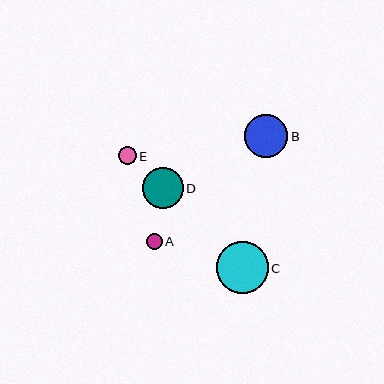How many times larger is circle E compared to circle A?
Circle E is approximately 1.1 times the size of circle A.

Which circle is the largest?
Circle C is the largest with a size of approximately 52 pixels.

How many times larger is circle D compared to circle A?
Circle D is approximately 2.6 times the size of circle A.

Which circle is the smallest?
Circle A is the smallest with a size of approximately 16 pixels.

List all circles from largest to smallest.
From largest to smallest: C, B, D, E, A.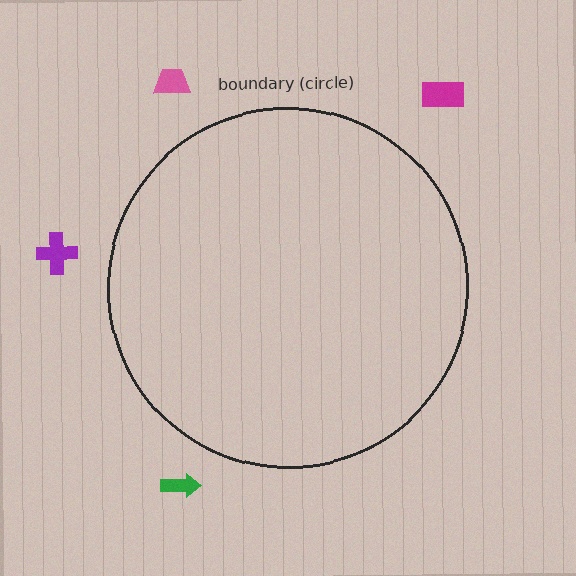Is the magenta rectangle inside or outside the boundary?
Outside.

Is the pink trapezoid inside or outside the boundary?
Outside.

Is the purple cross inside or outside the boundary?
Outside.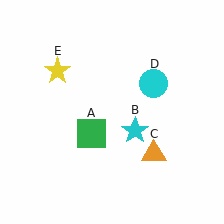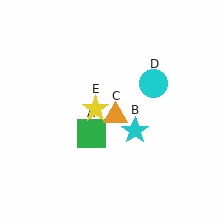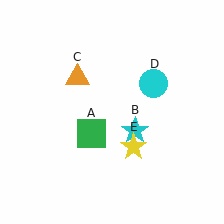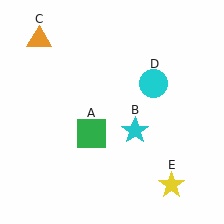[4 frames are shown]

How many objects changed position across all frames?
2 objects changed position: orange triangle (object C), yellow star (object E).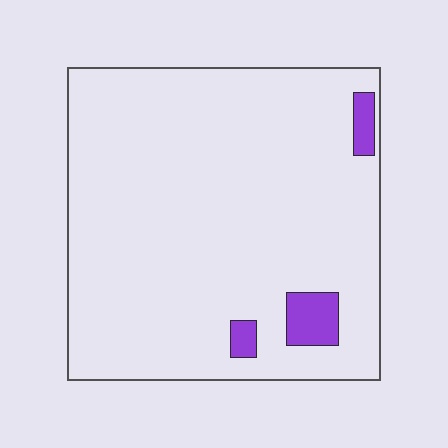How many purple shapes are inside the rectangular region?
3.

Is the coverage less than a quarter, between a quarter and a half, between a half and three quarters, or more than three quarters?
Less than a quarter.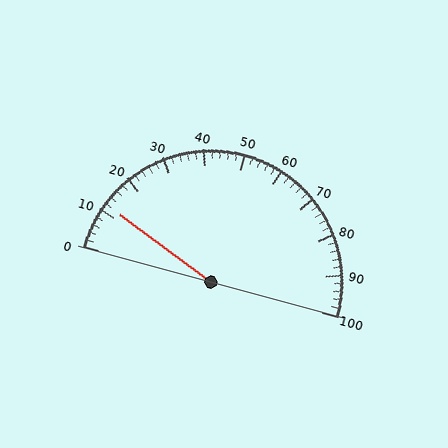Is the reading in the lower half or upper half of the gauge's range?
The reading is in the lower half of the range (0 to 100).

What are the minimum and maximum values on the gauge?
The gauge ranges from 0 to 100.